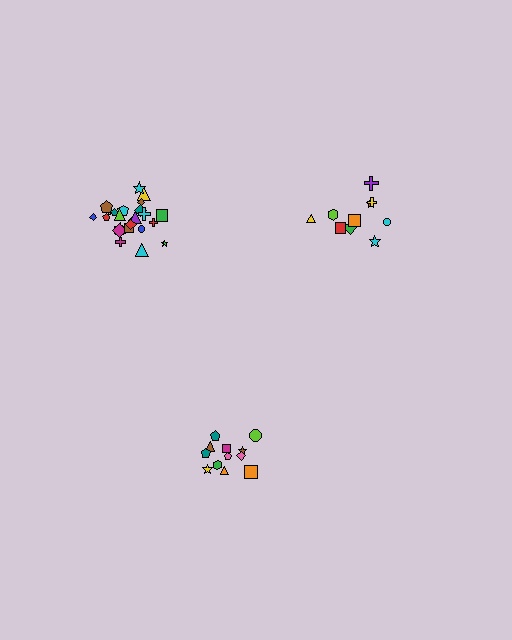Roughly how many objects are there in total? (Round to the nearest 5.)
Roughly 45 objects in total.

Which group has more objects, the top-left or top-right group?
The top-left group.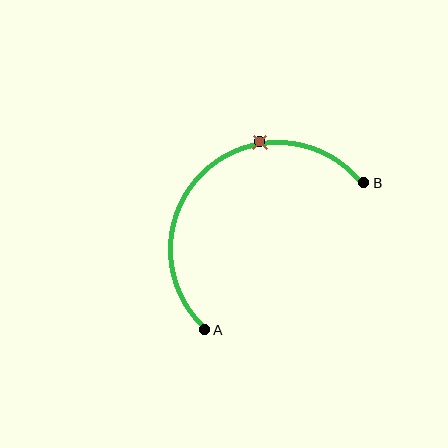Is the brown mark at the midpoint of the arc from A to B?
No. The brown mark lies on the arc but is closer to endpoint B. The arc midpoint would be at the point on the curve equidistant along the arc from both A and B.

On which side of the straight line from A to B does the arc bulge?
The arc bulges above and to the left of the straight line connecting A and B.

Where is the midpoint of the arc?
The arc midpoint is the point on the curve farthest from the straight line joining A and B. It sits above and to the left of that line.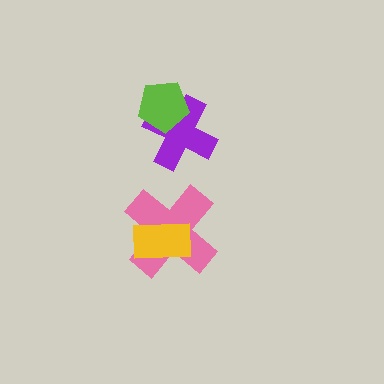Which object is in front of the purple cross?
The lime pentagon is in front of the purple cross.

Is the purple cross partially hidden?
Yes, it is partially covered by another shape.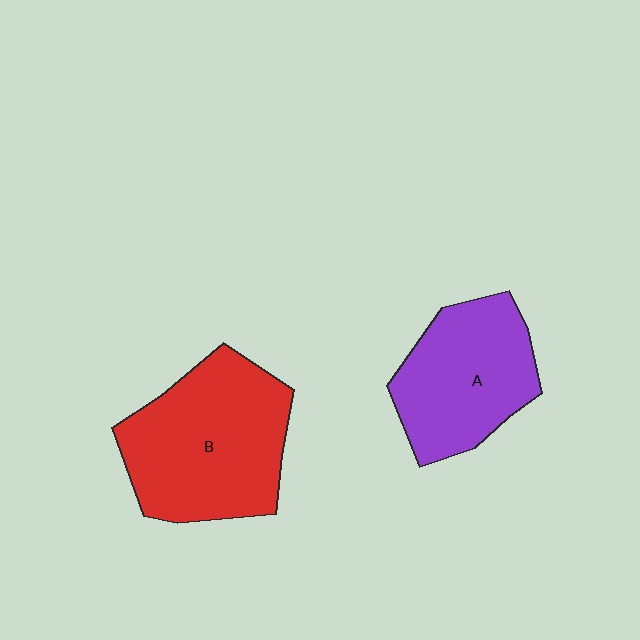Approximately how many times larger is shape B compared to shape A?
Approximately 1.3 times.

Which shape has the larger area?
Shape B (red).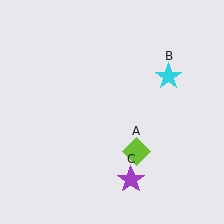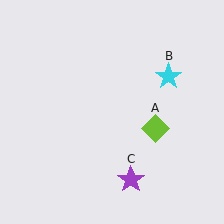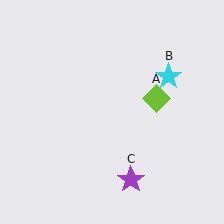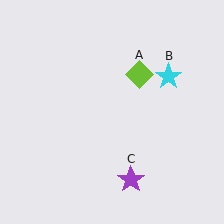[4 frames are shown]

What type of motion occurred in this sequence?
The lime diamond (object A) rotated counterclockwise around the center of the scene.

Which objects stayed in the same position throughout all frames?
Cyan star (object B) and purple star (object C) remained stationary.